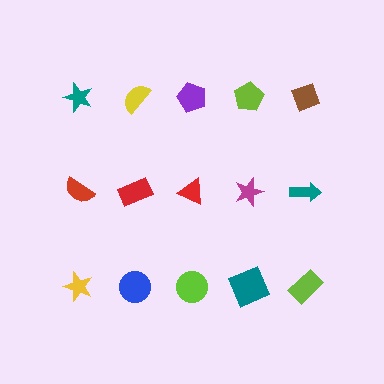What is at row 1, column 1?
A teal star.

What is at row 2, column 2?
A red rectangle.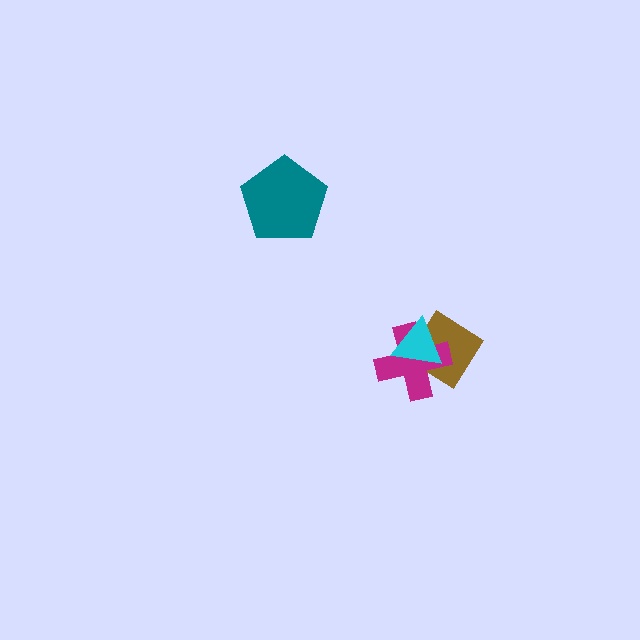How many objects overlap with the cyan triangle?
2 objects overlap with the cyan triangle.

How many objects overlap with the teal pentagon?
0 objects overlap with the teal pentagon.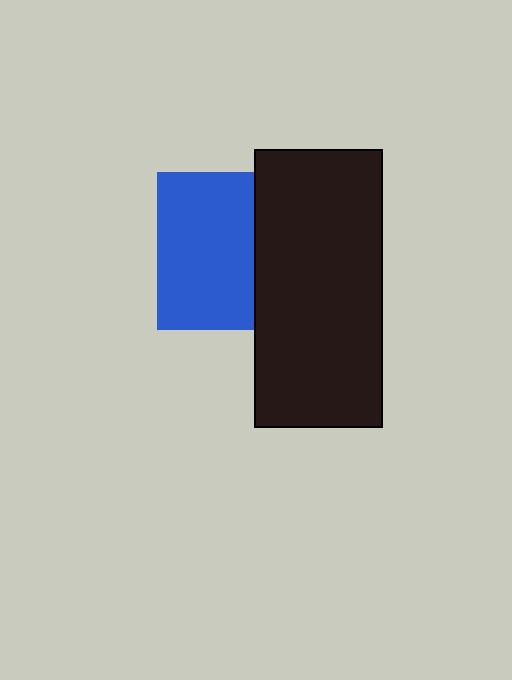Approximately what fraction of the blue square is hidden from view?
Roughly 39% of the blue square is hidden behind the black rectangle.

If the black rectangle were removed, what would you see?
You would see the complete blue square.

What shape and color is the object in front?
The object in front is a black rectangle.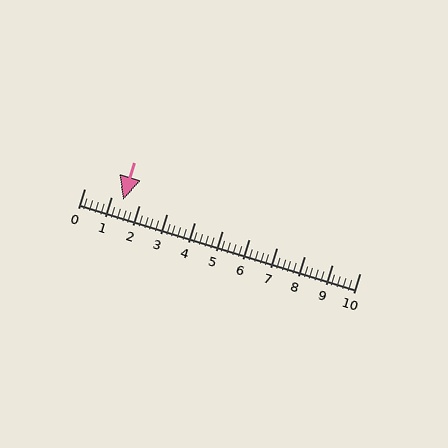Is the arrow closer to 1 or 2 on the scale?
The arrow is closer to 1.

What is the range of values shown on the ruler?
The ruler shows values from 0 to 10.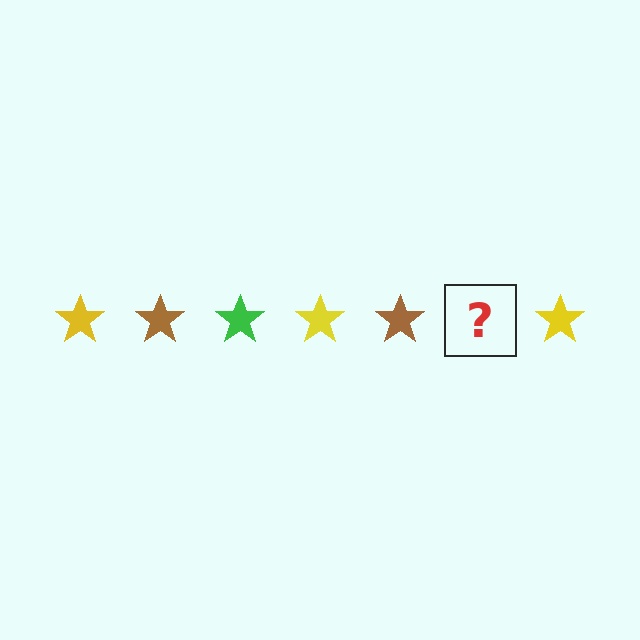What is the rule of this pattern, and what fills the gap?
The rule is that the pattern cycles through yellow, brown, green stars. The gap should be filled with a green star.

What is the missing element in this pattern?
The missing element is a green star.